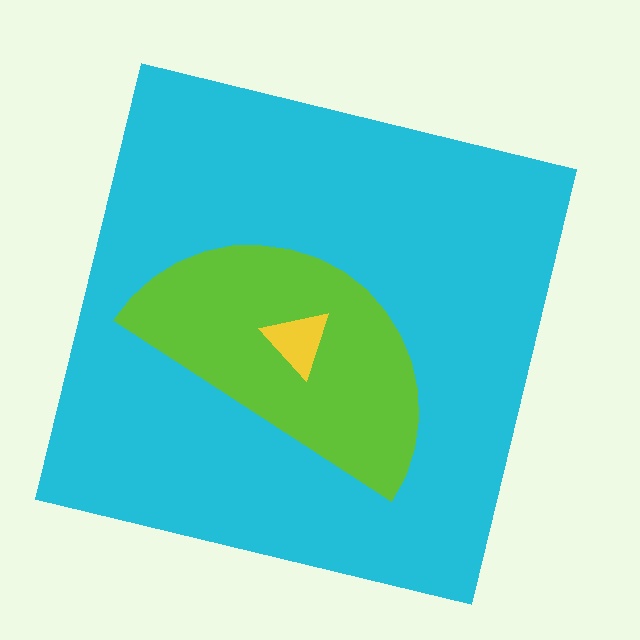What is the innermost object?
The yellow triangle.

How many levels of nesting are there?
3.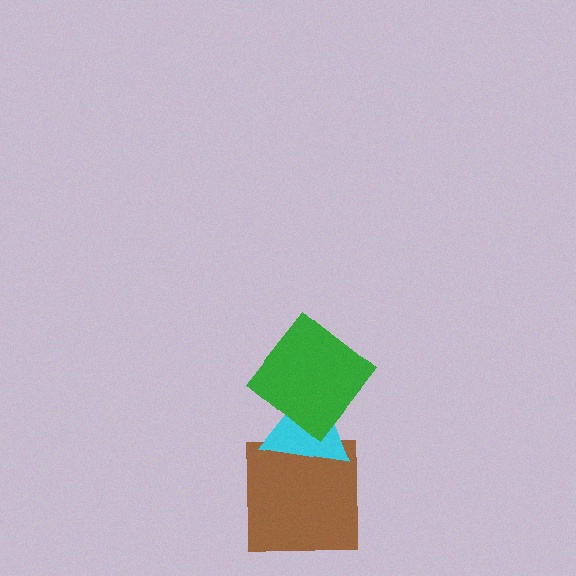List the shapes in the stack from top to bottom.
From top to bottom: the green diamond, the cyan triangle, the brown square.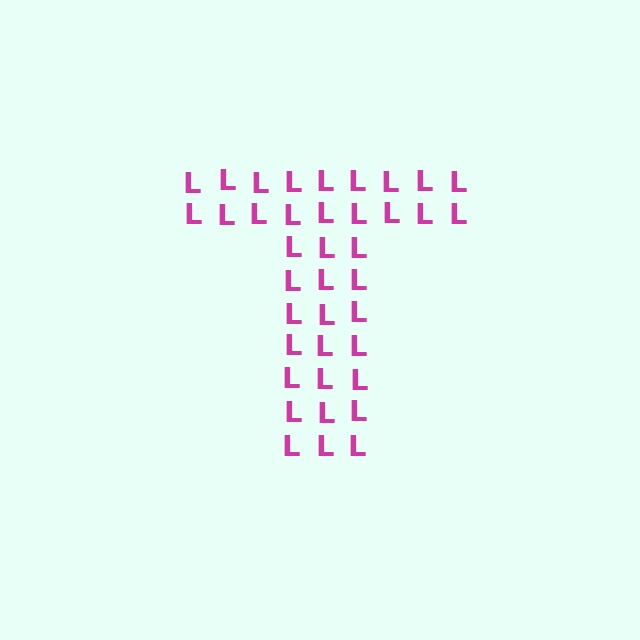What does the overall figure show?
The overall figure shows the letter T.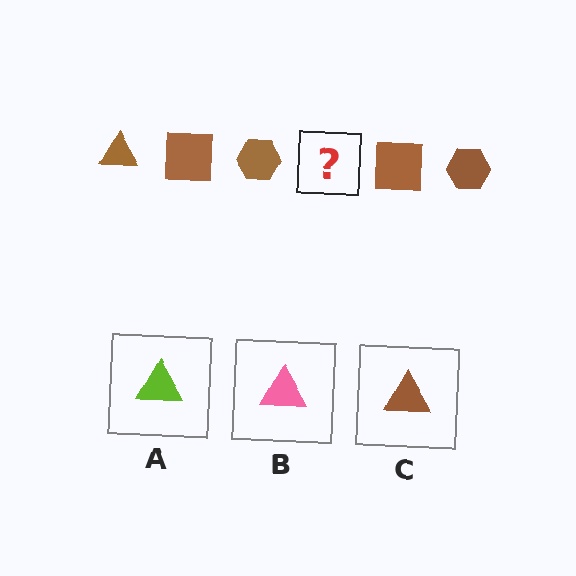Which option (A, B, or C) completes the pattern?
C.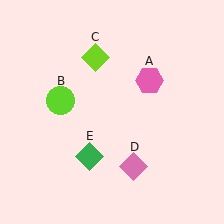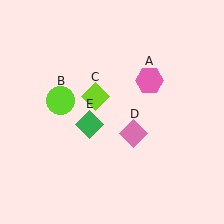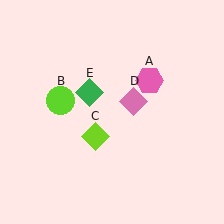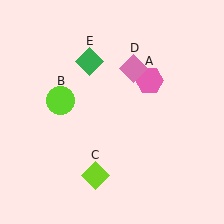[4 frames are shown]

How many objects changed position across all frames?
3 objects changed position: lime diamond (object C), pink diamond (object D), green diamond (object E).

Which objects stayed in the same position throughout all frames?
Pink hexagon (object A) and lime circle (object B) remained stationary.